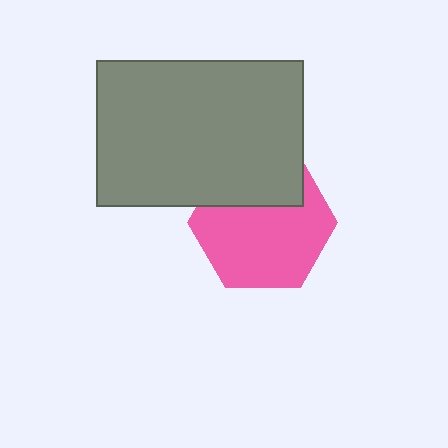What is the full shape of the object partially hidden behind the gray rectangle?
The partially hidden object is a pink hexagon.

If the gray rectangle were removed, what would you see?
You would see the complete pink hexagon.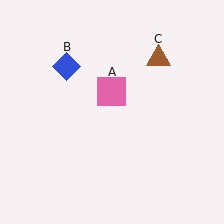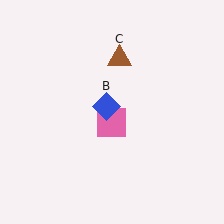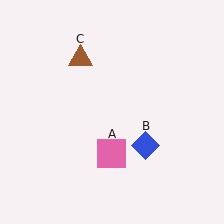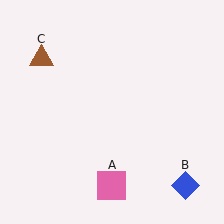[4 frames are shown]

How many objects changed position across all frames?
3 objects changed position: pink square (object A), blue diamond (object B), brown triangle (object C).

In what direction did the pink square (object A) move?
The pink square (object A) moved down.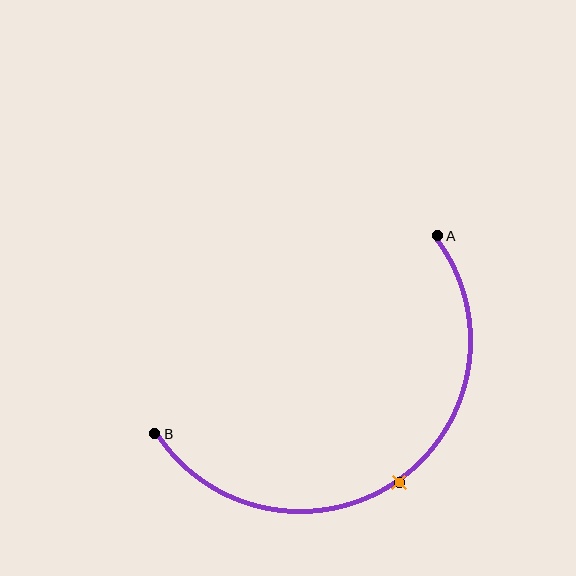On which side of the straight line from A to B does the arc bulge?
The arc bulges below and to the right of the straight line connecting A and B.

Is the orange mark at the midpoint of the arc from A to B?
Yes. The orange mark lies on the arc at equal arc-length from both A and B — it is the arc midpoint.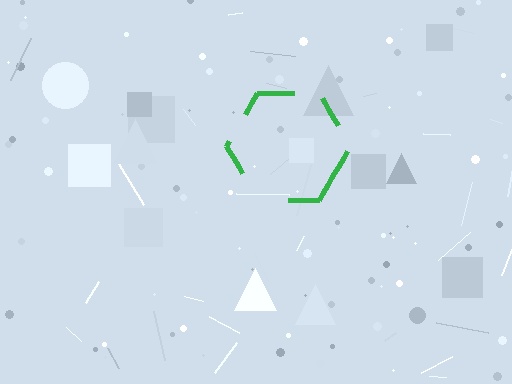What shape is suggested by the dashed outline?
The dashed outline suggests a hexagon.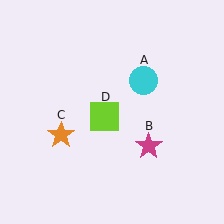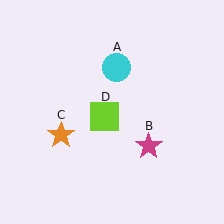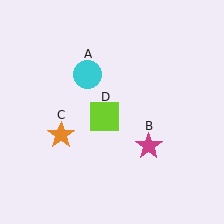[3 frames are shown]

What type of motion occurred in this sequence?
The cyan circle (object A) rotated counterclockwise around the center of the scene.